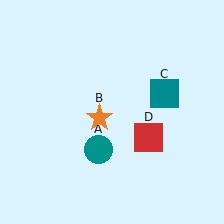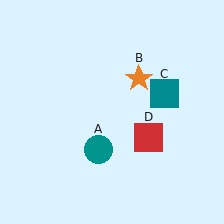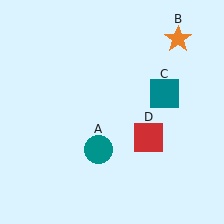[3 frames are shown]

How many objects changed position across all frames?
1 object changed position: orange star (object B).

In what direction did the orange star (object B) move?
The orange star (object B) moved up and to the right.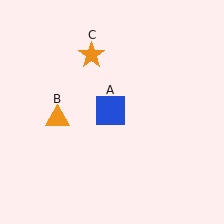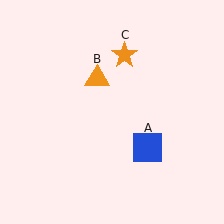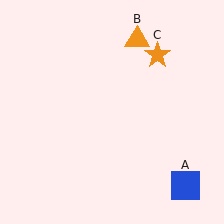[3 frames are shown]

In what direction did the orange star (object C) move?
The orange star (object C) moved right.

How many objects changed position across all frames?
3 objects changed position: blue square (object A), orange triangle (object B), orange star (object C).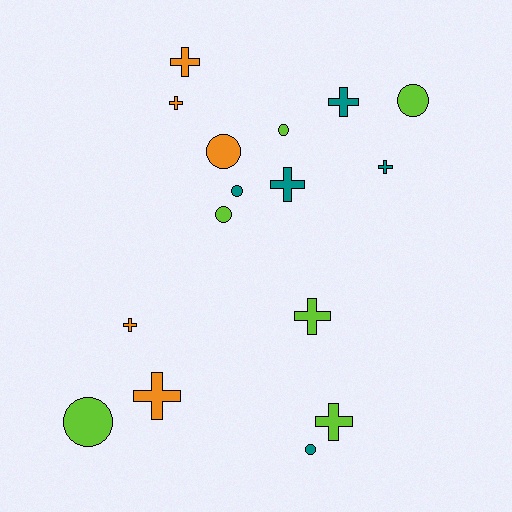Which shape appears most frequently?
Cross, with 9 objects.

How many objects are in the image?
There are 16 objects.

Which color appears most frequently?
Lime, with 6 objects.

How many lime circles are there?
There are 4 lime circles.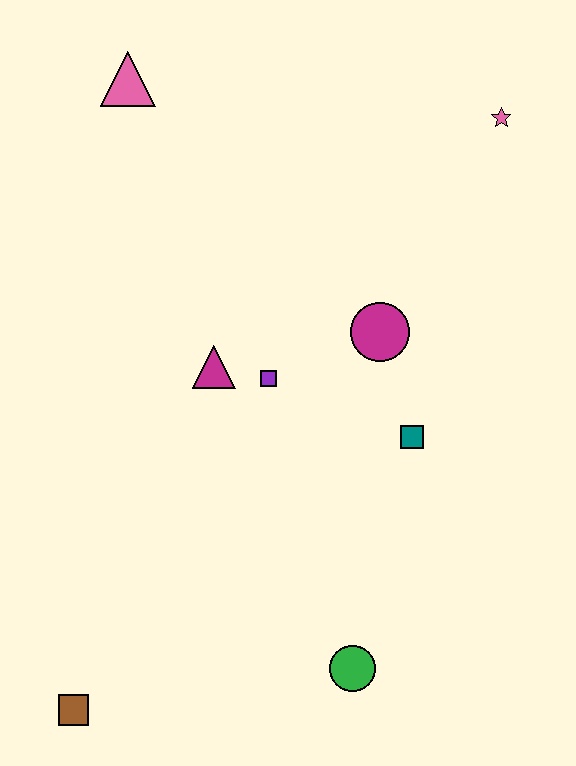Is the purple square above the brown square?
Yes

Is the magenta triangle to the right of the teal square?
No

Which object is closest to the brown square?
The green circle is closest to the brown square.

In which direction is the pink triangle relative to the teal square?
The pink triangle is above the teal square.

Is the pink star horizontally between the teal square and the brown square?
No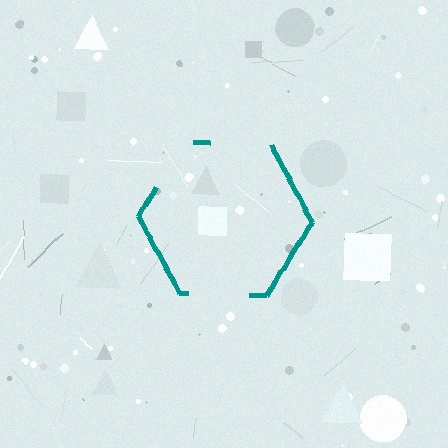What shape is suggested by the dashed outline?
The dashed outline suggests a hexagon.